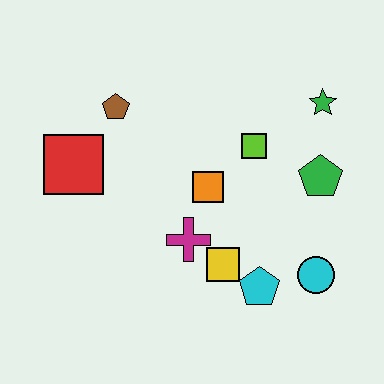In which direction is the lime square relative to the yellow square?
The lime square is above the yellow square.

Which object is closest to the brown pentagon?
The red square is closest to the brown pentagon.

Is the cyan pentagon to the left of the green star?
Yes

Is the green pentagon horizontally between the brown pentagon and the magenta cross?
No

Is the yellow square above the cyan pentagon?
Yes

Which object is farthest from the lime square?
The red square is farthest from the lime square.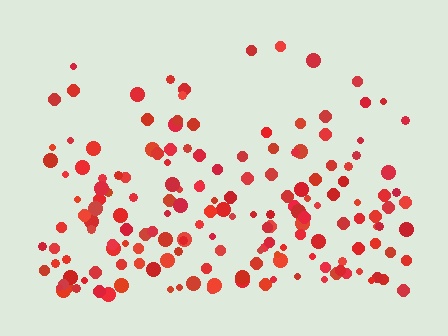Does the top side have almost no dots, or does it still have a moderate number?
Still a moderate number, just noticeably fewer than the bottom.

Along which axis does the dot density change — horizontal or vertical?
Vertical.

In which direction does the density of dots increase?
From top to bottom, with the bottom side densest.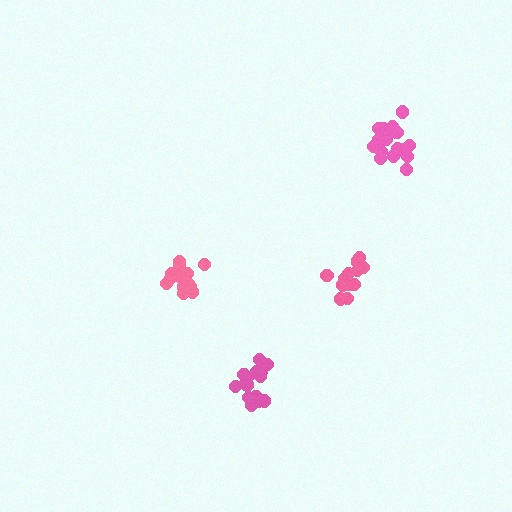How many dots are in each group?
Group 1: 13 dots, Group 2: 16 dots, Group 3: 18 dots, Group 4: 16 dots (63 total).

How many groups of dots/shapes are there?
There are 4 groups.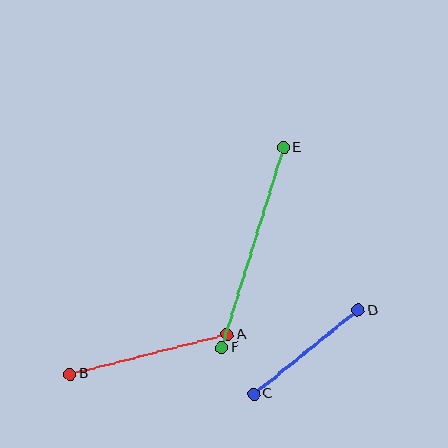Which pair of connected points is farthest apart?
Points E and F are farthest apart.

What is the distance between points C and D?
The distance is approximately 134 pixels.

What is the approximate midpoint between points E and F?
The midpoint is at approximately (253, 248) pixels.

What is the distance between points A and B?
The distance is approximately 162 pixels.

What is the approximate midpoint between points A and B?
The midpoint is at approximately (149, 354) pixels.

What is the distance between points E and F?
The distance is approximately 209 pixels.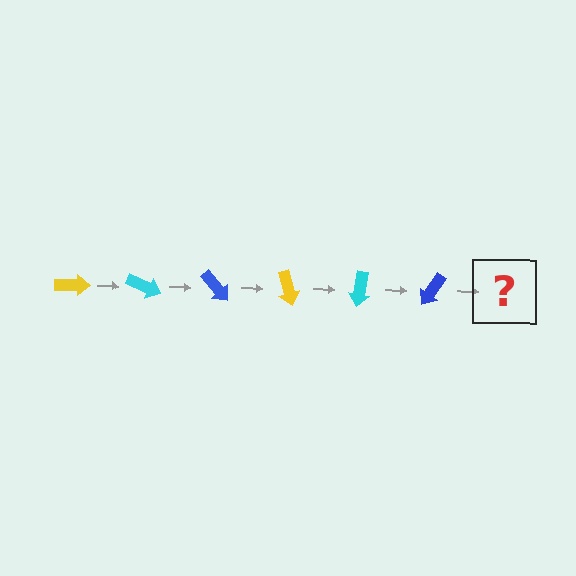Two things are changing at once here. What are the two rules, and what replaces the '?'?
The two rules are that it rotates 25 degrees each step and the color cycles through yellow, cyan, and blue. The '?' should be a yellow arrow, rotated 150 degrees from the start.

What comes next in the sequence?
The next element should be a yellow arrow, rotated 150 degrees from the start.